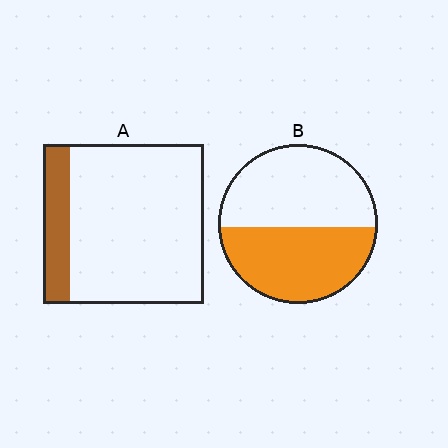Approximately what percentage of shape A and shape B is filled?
A is approximately 15% and B is approximately 50%.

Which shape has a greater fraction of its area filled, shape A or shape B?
Shape B.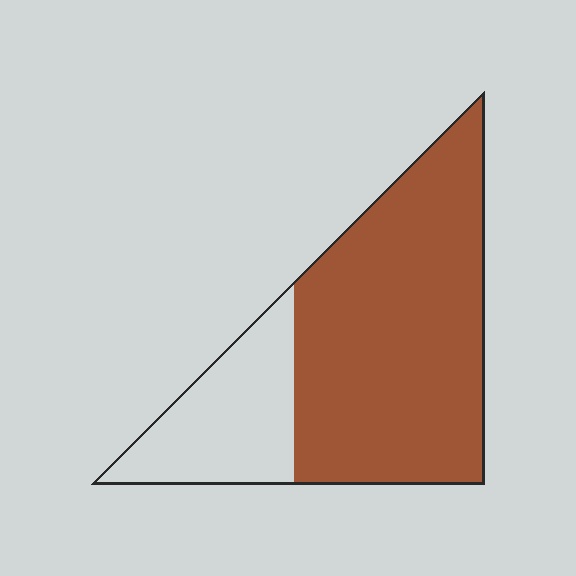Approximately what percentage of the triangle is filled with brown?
Approximately 75%.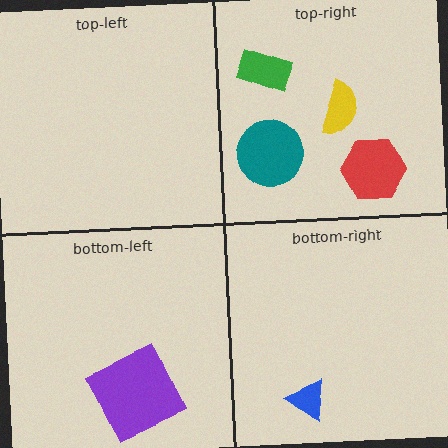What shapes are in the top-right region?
The yellow semicircle, the green rectangle, the teal circle, the red hexagon.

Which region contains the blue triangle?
The bottom-right region.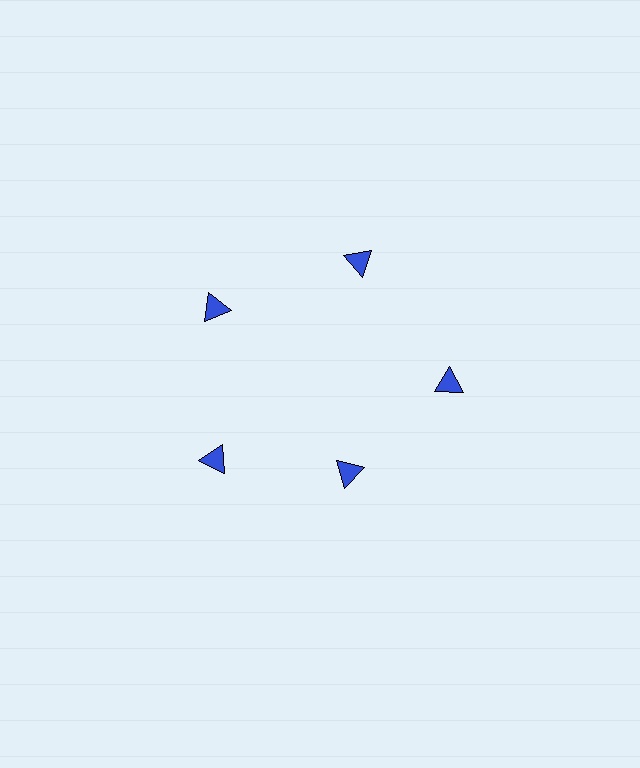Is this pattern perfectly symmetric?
No. The 5 blue triangles are arranged in a ring, but one element near the 5 o'clock position is pulled inward toward the center, breaking the 5-fold rotational symmetry.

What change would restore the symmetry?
The symmetry would be restored by moving it outward, back onto the ring so that all 5 triangles sit at equal angles and equal distance from the center.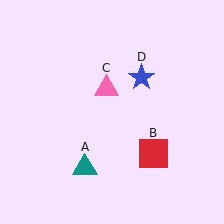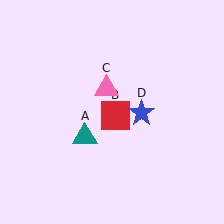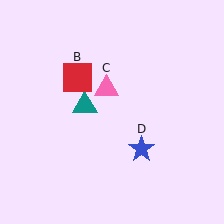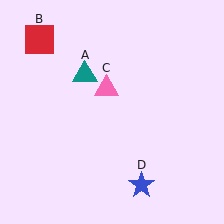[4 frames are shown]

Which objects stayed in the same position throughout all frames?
Pink triangle (object C) remained stationary.